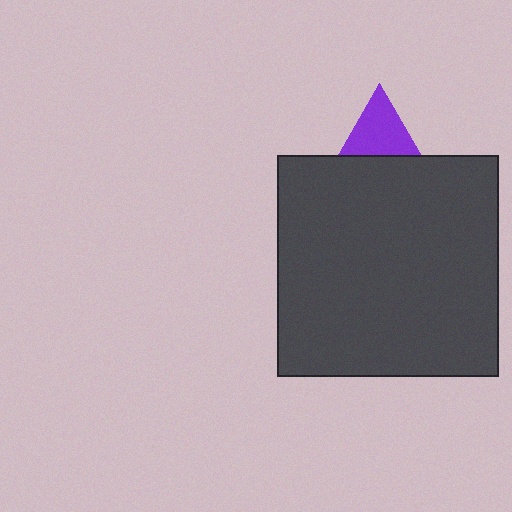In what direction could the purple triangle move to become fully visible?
The purple triangle could move up. That would shift it out from behind the dark gray square entirely.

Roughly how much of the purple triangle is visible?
A small part of it is visible (roughly 42%).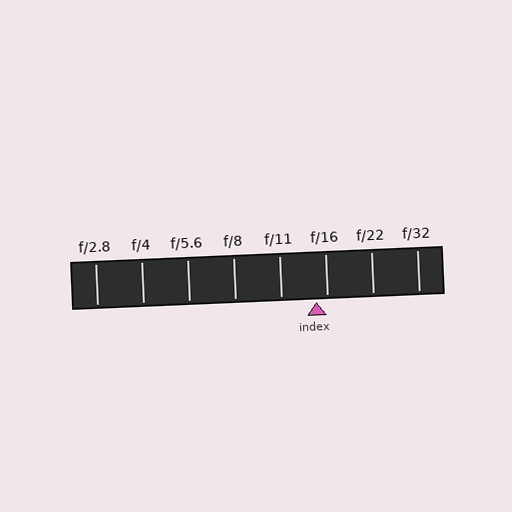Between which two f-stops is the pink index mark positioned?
The index mark is between f/11 and f/16.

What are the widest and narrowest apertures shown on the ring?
The widest aperture shown is f/2.8 and the narrowest is f/32.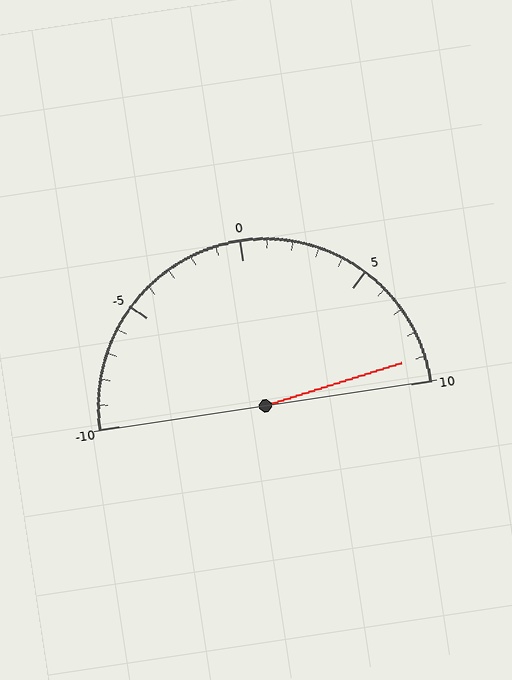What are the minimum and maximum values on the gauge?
The gauge ranges from -10 to 10.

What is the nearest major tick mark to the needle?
The nearest major tick mark is 10.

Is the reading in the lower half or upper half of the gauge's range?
The reading is in the upper half of the range (-10 to 10).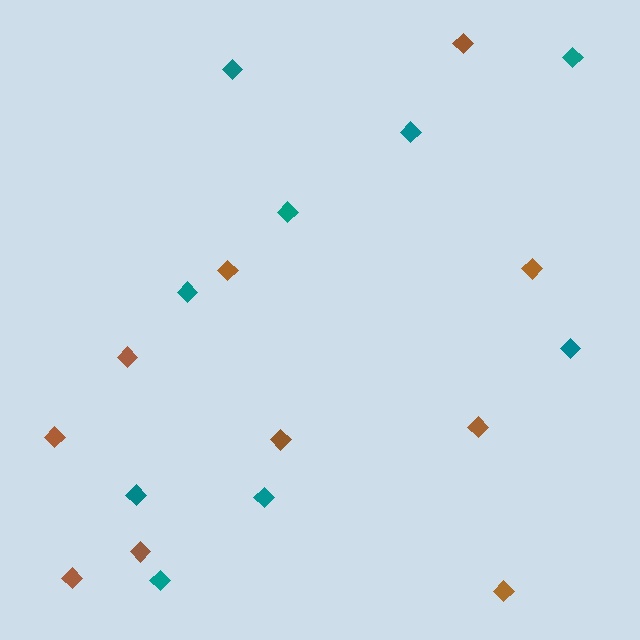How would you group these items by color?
There are 2 groups: one group of brown diamonds (10) and one group of teal diamonds (9).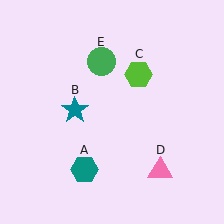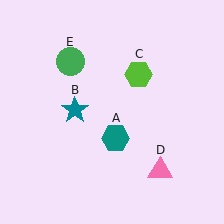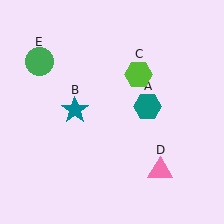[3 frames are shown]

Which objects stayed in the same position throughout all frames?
Teal star (object B) and lime hexagon (object C) and pink triangle (object D) remained stationary.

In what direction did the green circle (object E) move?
The green circle (object E) moved left.